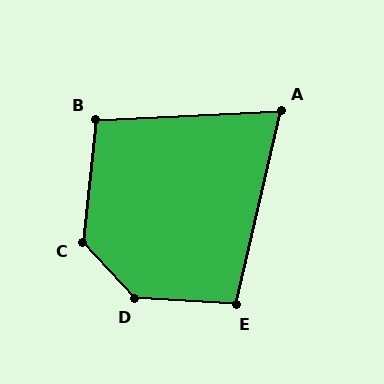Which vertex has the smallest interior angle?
A, at approximately 74 degrees.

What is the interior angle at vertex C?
Approximately 131 degrees (obtuse).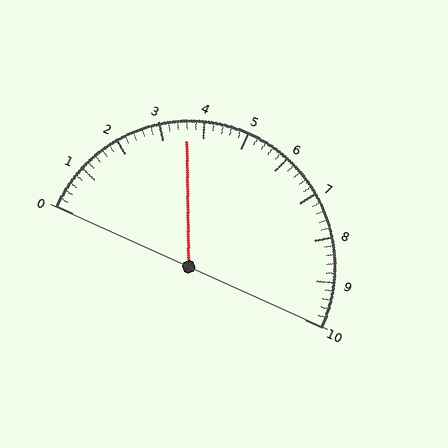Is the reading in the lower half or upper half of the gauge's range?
The reading is in the lower half of the range (0 to 10).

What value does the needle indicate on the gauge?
The needle indicates approximately 3.6.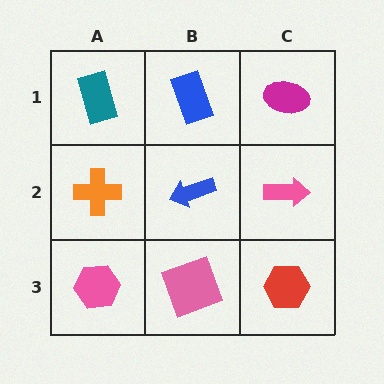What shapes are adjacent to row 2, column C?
A magenta ellipse (row 1, column C), a red hexagon (row 3, column C), a blue arrow (row 2, column B).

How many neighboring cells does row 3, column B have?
3.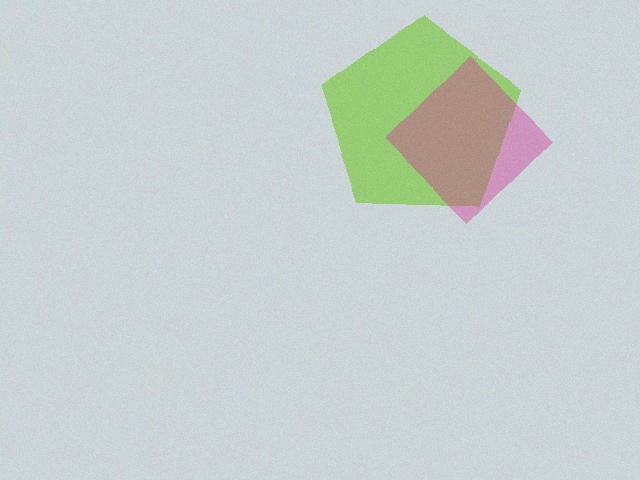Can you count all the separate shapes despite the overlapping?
Yes, there are 2 separate shapes.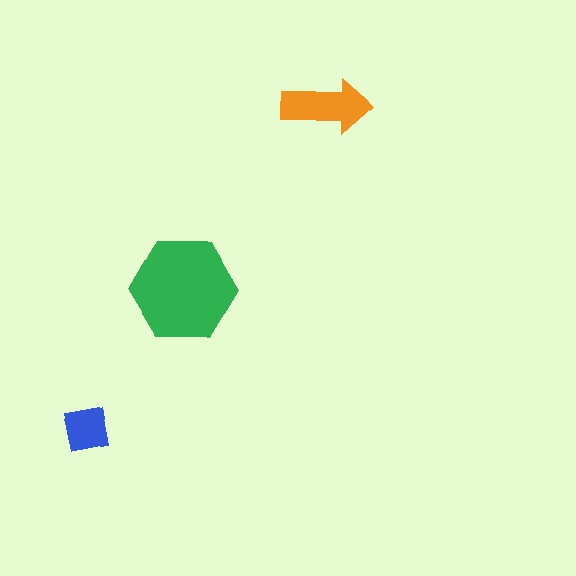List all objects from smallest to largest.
The blue square, the orange arrow, the green hexagon.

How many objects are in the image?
There are 3 objects in the image.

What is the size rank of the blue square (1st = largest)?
3rd.